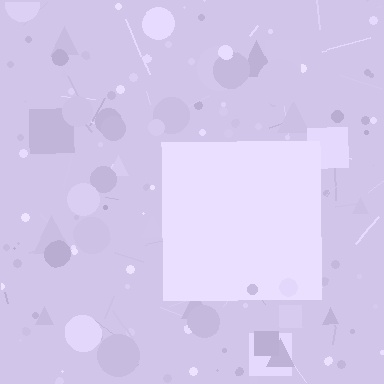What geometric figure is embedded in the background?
A square is embedded in the background.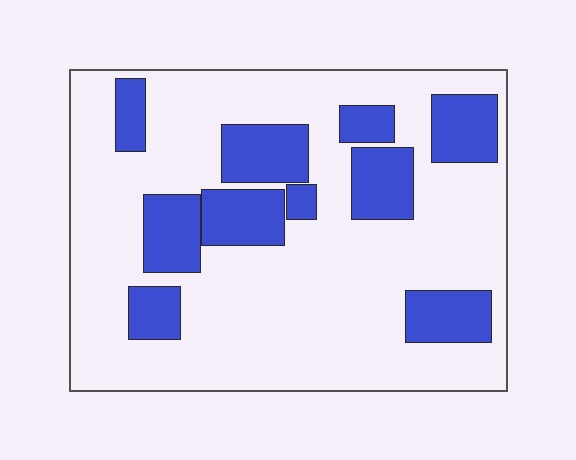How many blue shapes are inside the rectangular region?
10.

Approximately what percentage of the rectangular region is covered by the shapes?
Approximately 25%.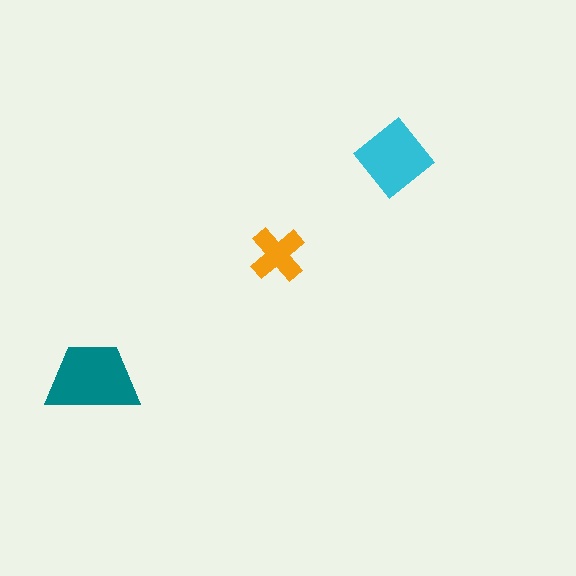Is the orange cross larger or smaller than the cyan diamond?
Smaller.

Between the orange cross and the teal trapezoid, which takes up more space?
The teal trapezoid.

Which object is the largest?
The teal trapezoid.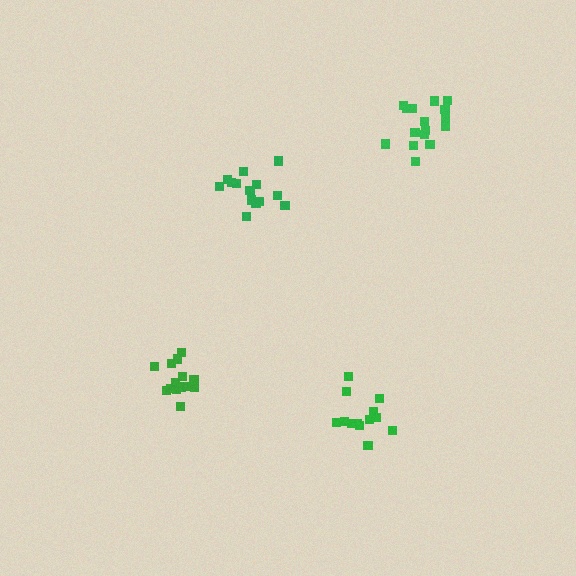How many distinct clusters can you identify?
There are 4 distinct clusters.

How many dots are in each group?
Group 1: 13 dots, Group 2: 14 dots, Group 3: 16 dots, Group 4: 14 dots (57 total).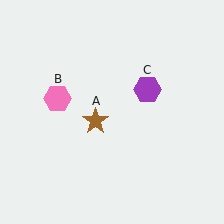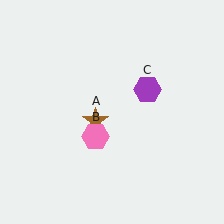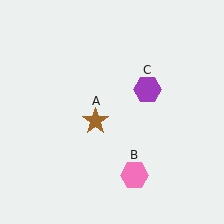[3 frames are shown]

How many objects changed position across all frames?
1 object changed position: pink hexagon (object B).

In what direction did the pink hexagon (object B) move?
The pink hexagon (object B) moved down and to the right.